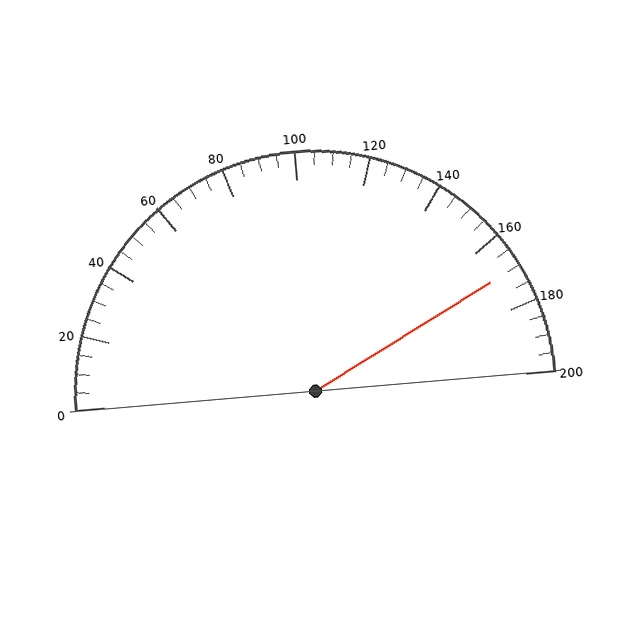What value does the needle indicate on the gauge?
The needle indicates approximately 170.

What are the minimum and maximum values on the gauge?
The gauge ranges from 0 to 200.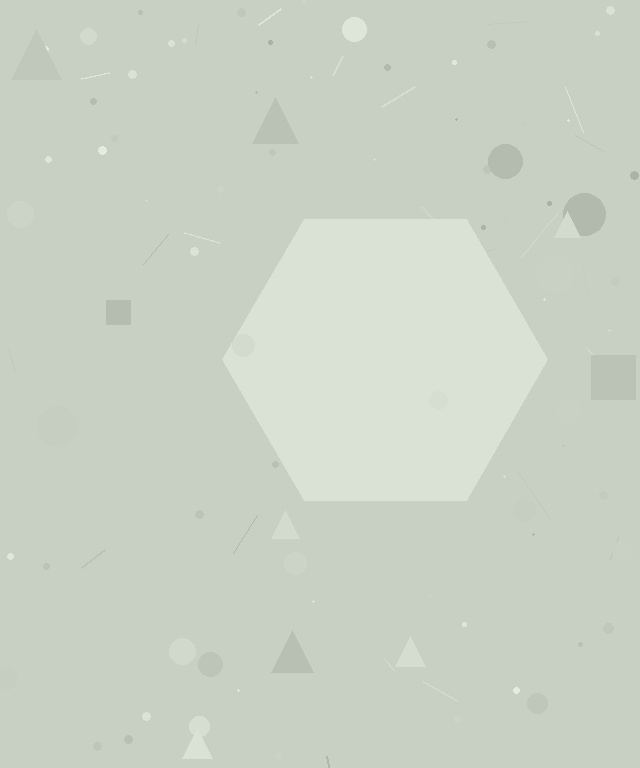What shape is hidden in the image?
A hexagon is hidden in the image.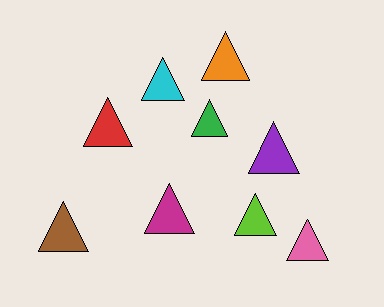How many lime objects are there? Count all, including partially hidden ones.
There is 1 lime object.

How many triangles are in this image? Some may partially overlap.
There are 9 triangles.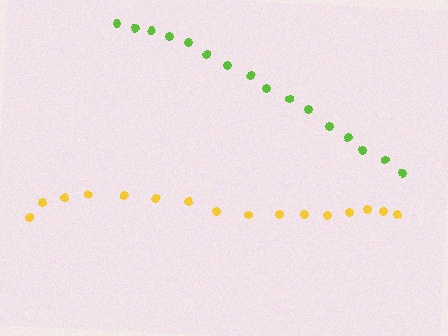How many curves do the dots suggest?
There are 2 distinct paths.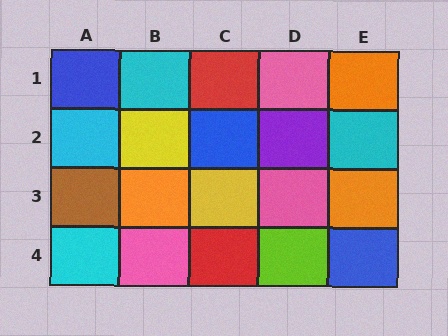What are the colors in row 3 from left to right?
Brown, orange, yellow, pink, orange.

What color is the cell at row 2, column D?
Purple.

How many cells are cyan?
4 cells are cyan.